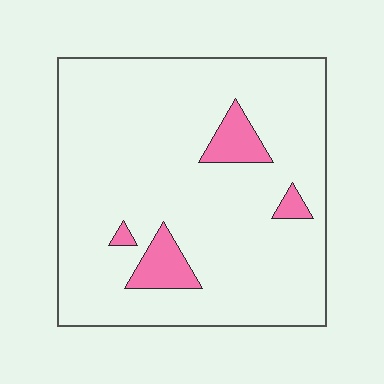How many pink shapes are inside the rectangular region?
4.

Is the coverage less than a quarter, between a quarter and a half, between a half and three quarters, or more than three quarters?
Less than a quarter.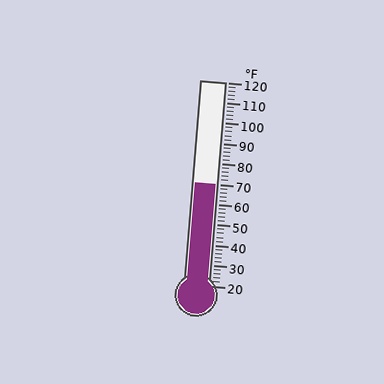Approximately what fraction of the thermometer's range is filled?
The thermometer is filled to approximately 50% of its range.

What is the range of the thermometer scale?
The thermometer scale ranges from 20°F to 120°F.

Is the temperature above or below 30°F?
The temperature is above 30°F.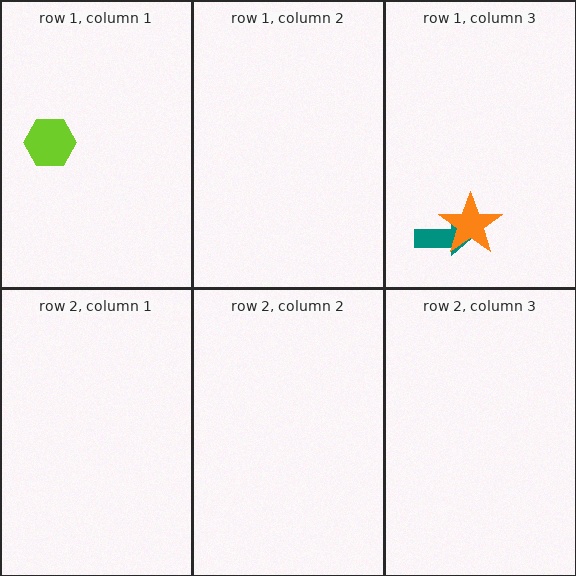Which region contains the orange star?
The row 1, column 3 region.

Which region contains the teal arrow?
The row 1, column 3 region.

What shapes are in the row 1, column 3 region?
The teal arrow, the orange star.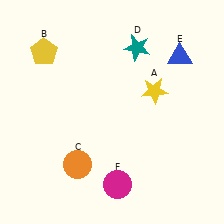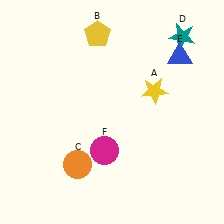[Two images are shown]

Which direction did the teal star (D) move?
The teal star (D) moved right.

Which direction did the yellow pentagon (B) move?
The yellow pentagon (B) moved right.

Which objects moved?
The objects that moved are: the yellow pentagon (B), the teal star (D), the magenta circle (F).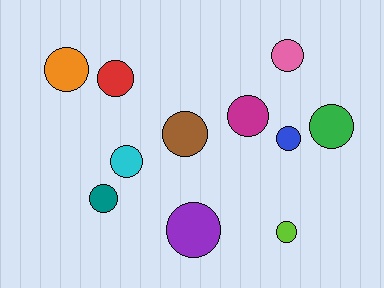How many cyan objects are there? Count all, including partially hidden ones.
There is 1 cyan object.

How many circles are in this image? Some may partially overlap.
There are 11 circles.